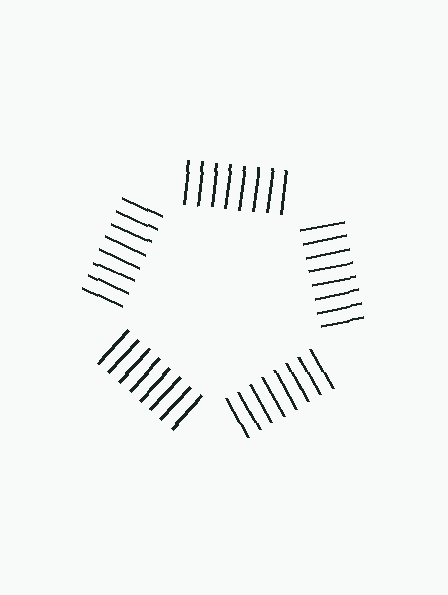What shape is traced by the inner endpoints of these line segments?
An illusory pentagon — the line segments terminate on its edges but no continuous stroke is drawn.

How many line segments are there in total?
40 — 8 along each of the 5 edges.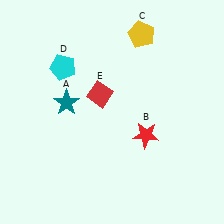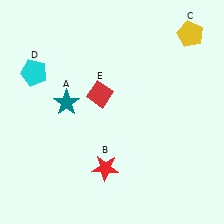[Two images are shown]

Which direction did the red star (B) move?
The red star (B) moved left.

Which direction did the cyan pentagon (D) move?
The cyan pentagon (D) moved left.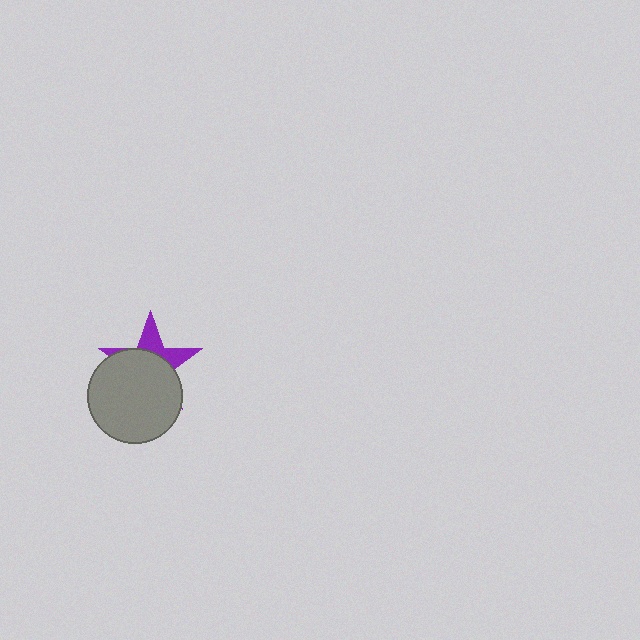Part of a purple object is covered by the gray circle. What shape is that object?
It is a star.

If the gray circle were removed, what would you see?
You would see the complete purple star.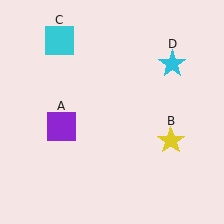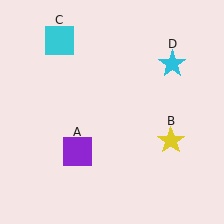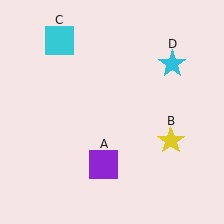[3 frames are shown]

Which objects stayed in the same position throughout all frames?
Yellow star (object B) and cyan square (object C) and cyan star (object D) remained stationary.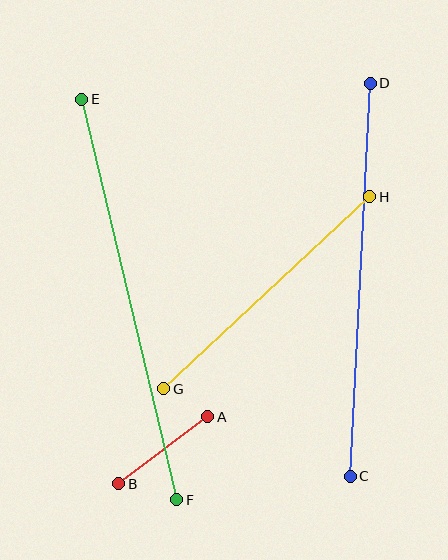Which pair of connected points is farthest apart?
Points E and F are farthest apart.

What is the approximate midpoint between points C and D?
The midpoint is at approximately (360, 280) pixels.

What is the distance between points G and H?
The distance is approximately 282 pixels.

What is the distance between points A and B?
The distance is approximately 112 pixels.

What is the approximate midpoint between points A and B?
The midpoint is at approximately (163, 450) pixels.